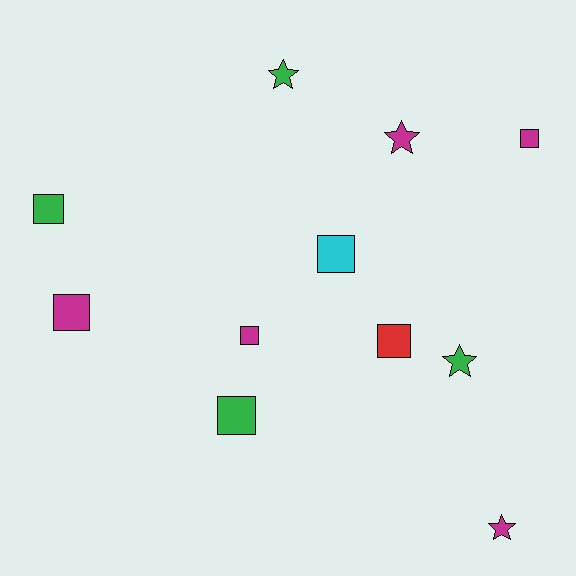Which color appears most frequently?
Magenta, with 5 objects.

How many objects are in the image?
There are 11 objects.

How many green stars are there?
There are 2 green stars.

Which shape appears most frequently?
Square, with 7 objects.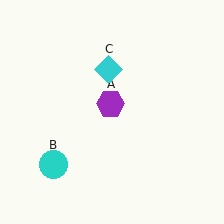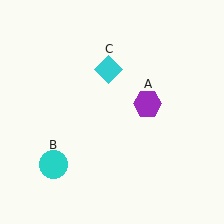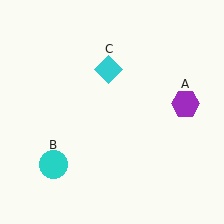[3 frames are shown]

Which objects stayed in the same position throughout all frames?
Cyan circle (object B) and cyan diamond (object C) remained stationary.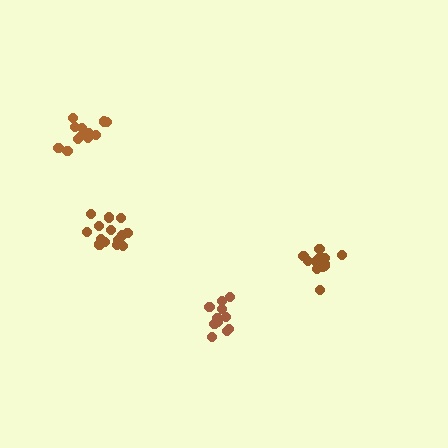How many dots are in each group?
Group 1: 15 dots, Group 2: 11 dots, Group 3: 12 dots, Group 4: 15 dots (53 total).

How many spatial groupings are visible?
There are 4 spatial groupings.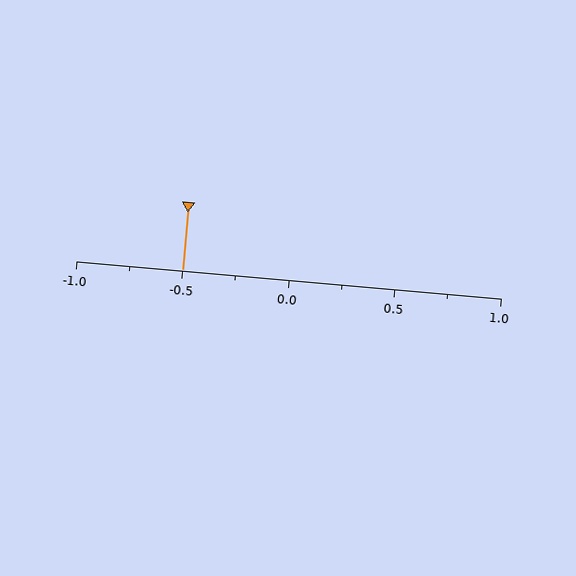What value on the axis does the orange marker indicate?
The marker indicates approximately -0.5.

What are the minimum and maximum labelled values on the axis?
The axis runs from -1.0 to 1.0.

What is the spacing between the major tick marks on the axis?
The major ticks are spaced 0.5 apart.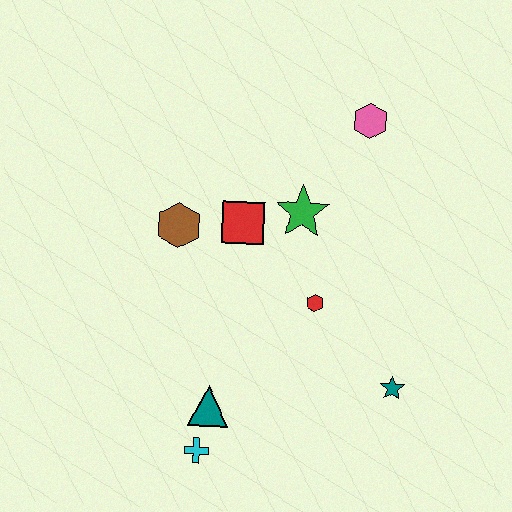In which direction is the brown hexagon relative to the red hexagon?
The brown hexagon is to the left of the red hexagon.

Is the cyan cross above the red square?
No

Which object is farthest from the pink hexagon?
The cyan cross is farthest from the pink hexagon.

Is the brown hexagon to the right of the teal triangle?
No